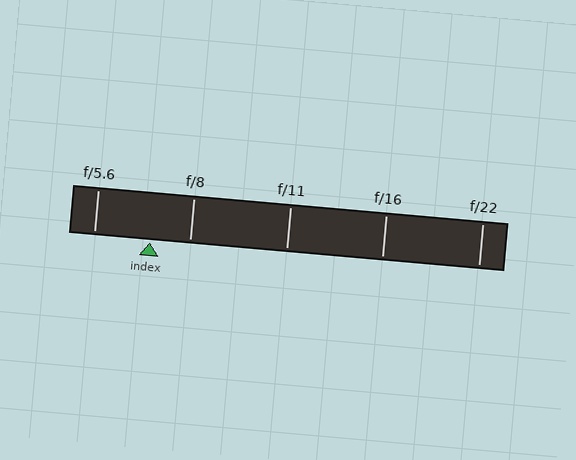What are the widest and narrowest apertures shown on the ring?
The widest aperture shown is f/5.6 and the narrowest is f/22.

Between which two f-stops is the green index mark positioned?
The index mark is between f/5.6 and f/8.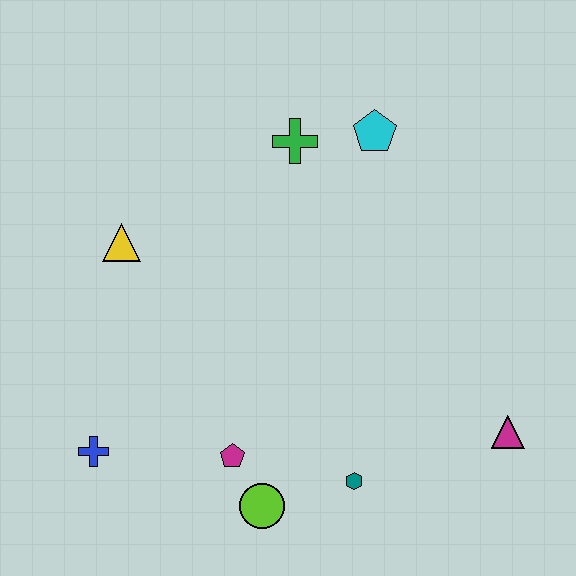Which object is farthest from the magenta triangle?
The yellow triangle is farthest from the magenta triangle.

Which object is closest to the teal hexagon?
The lime circle is closest to the teal hexagon.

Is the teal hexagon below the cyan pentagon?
Yes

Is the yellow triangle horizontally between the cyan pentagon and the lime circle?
No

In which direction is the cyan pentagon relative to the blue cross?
The cyan pentagon is above the blue cross.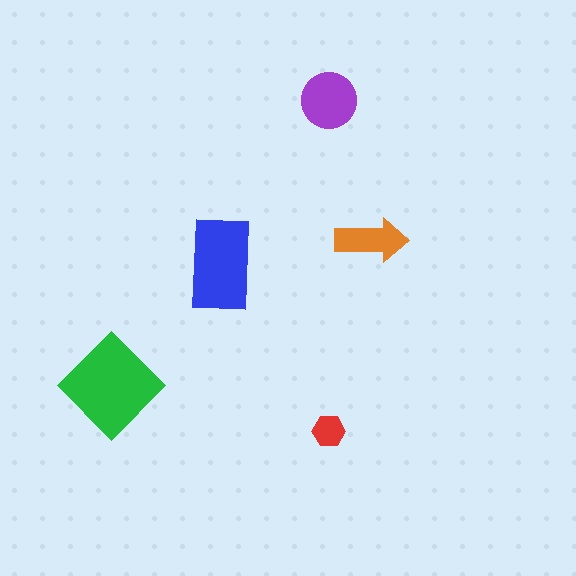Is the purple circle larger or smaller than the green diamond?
Smaller.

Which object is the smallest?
The red hexagon.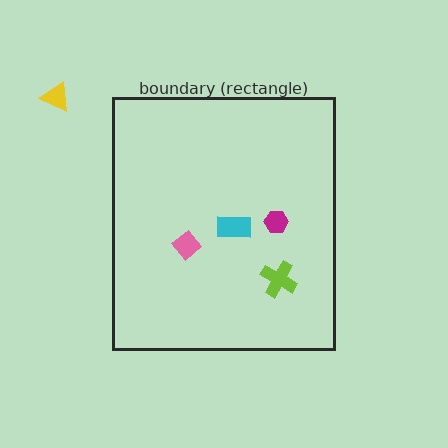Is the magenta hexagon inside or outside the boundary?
Inside.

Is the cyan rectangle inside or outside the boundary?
Inside.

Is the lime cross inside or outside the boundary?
Inside.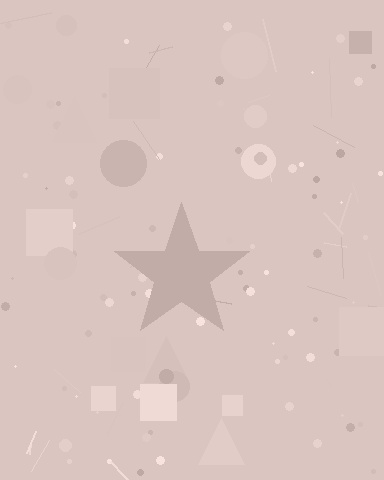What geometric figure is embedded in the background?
A star is embedded in the background.